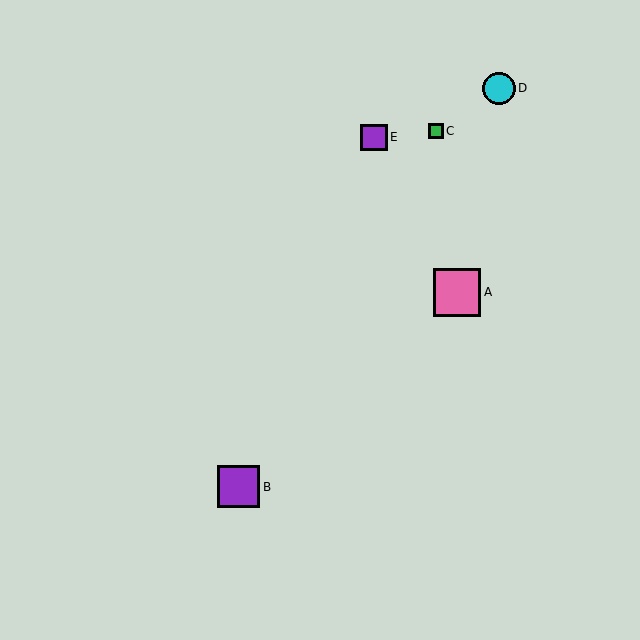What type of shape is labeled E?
Shape E is a purple square.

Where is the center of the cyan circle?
The center of the cyan circle is at (499, 88).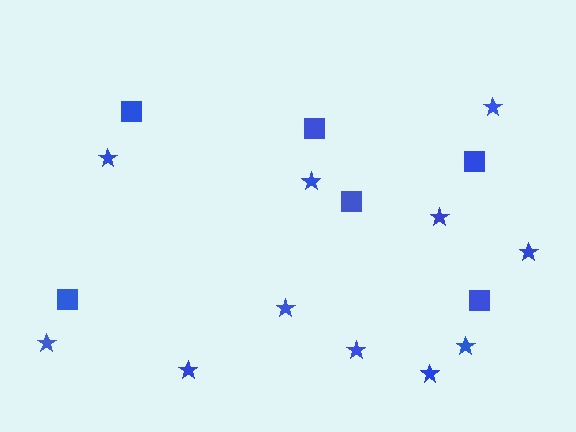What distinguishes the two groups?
There are 2 groups: one group of squares (6) and one group of stars (11).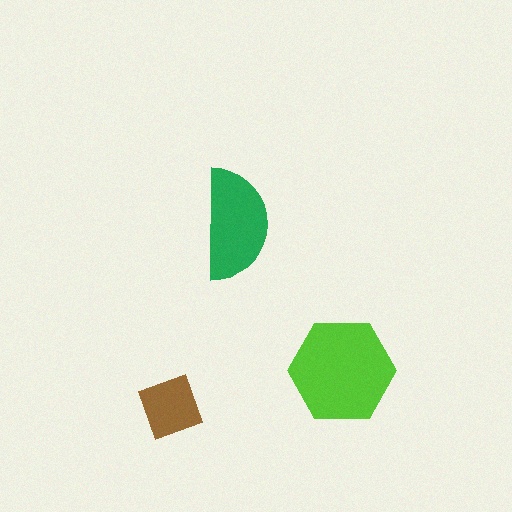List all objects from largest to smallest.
The lime hexagon, the green semicircle, the brown diamond.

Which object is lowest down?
The brown diamond is bottommost.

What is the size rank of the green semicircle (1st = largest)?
2nd.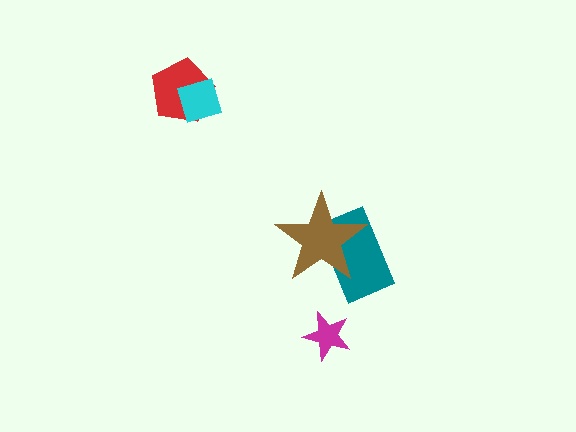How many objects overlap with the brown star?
1 object overlaps with the brown star.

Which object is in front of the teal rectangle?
The brown star is in front of the teal rectangle.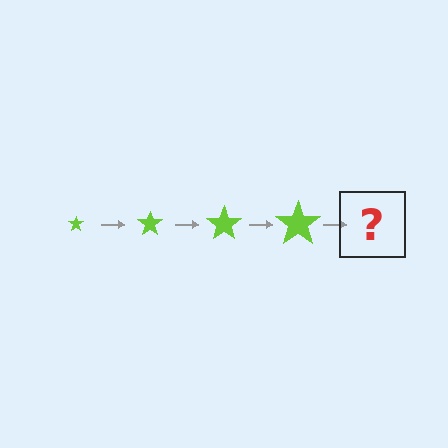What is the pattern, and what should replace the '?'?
The pattern is that the star gets progressively larger each step. The '?' should be a lime star, larger than the previous one.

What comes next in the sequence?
The next element should be a lime star, larger than the previous one.